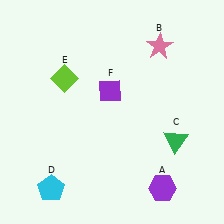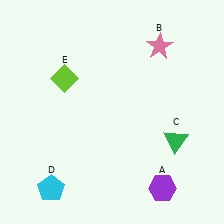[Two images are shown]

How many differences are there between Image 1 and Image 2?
There is 1 difference between the two images.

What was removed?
The purple diamond (F) was removed in Image 2.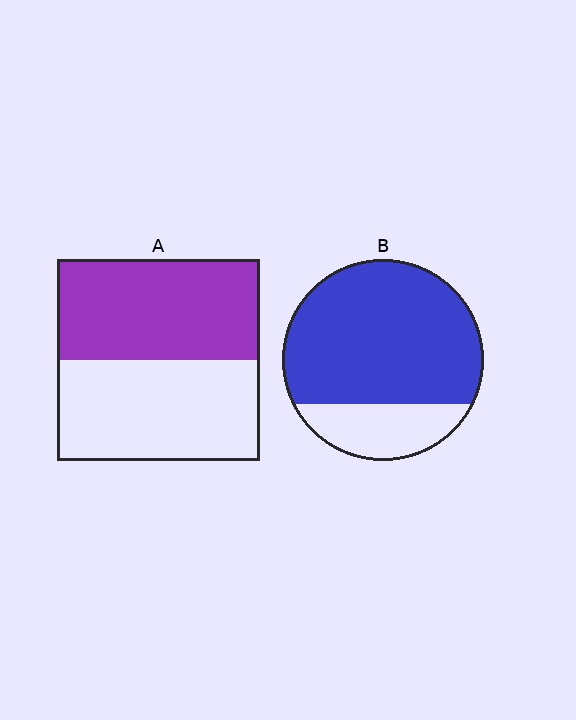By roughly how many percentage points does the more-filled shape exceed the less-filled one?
By roughly 25 percentage points (B over A).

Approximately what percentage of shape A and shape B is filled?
A is approximately 50% and B is approximately 75%.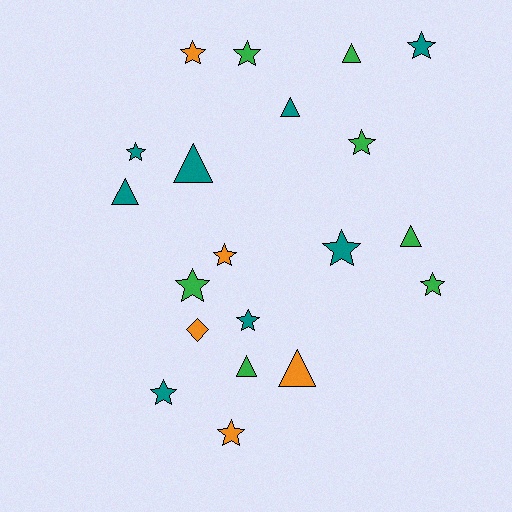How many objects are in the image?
There are 20 objects.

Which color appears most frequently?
Teal, with 8 objects.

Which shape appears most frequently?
Star, with 12 objects.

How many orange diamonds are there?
There is 1 orange diamond.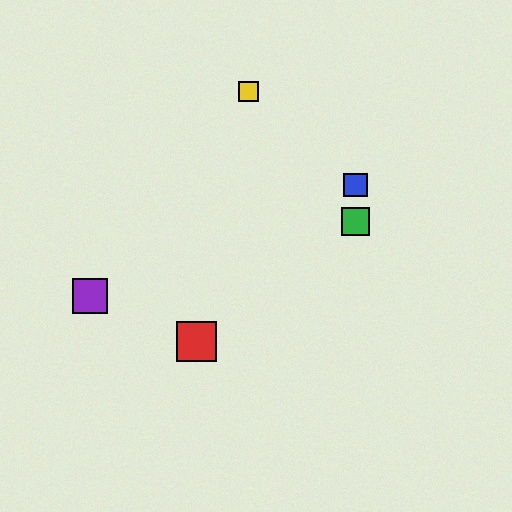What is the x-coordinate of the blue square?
The blue square is at x≈356.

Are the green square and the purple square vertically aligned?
No, the green square is at x≈356 and the purple square is at x≈90.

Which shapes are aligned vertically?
The blue square, the green square are aligned vertically.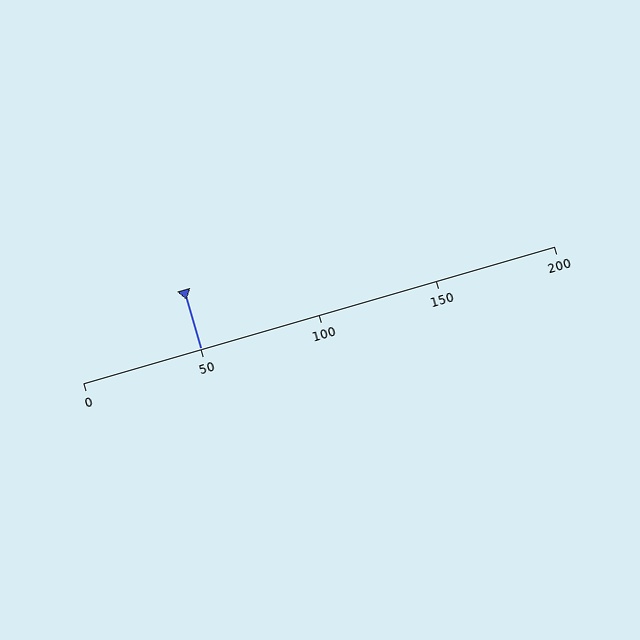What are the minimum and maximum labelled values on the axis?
The axis runs from 0 to 200.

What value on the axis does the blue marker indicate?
The marker indicates approximately 50.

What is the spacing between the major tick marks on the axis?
The major ticks are spaced 50 apart.